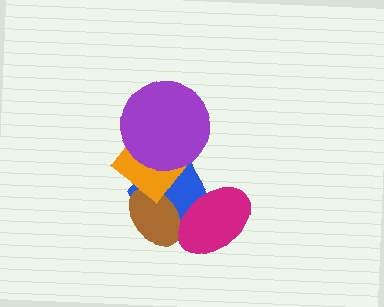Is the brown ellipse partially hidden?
Yes, it is partially covered by another shape.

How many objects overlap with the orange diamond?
3 objects overlap with the orange diamond.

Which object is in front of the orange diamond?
The purple circle is in front of the orange diamond.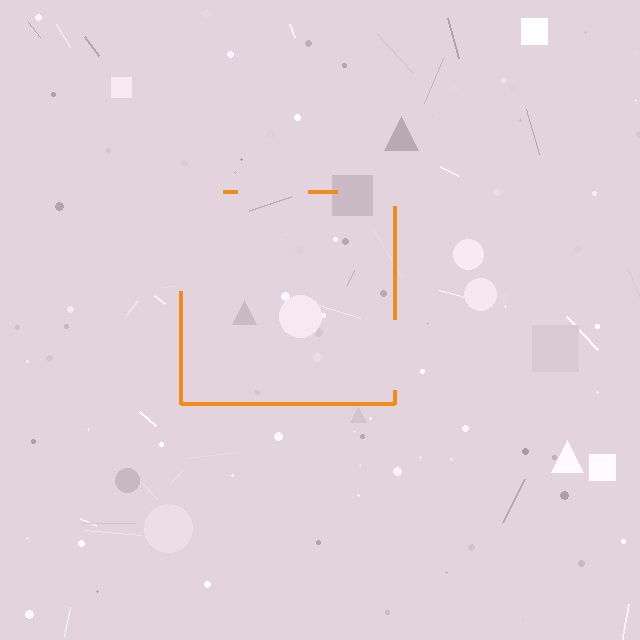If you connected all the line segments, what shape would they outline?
They would outline a square.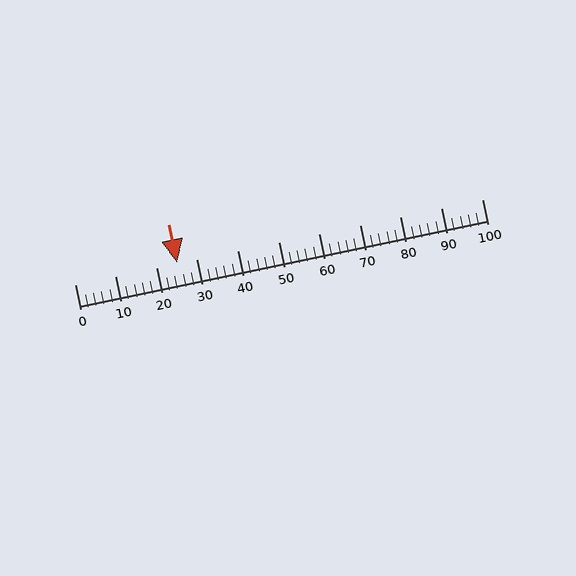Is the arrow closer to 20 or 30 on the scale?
The arrow is closer to 30.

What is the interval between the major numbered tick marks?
The major tick marks are spaced 10 units apart.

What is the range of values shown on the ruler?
The ruler shows values from 0 to 100.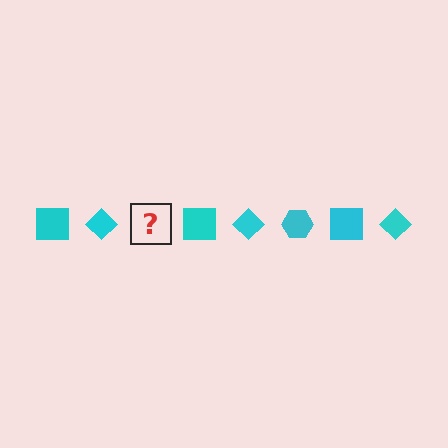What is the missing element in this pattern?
The missing element is a cyan hexagon.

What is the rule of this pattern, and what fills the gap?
The rule is that the pattern cycles through square, diamond, hexagon shapes in cyan. The gap should be filled with a cyan hexagon.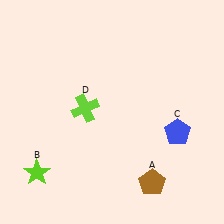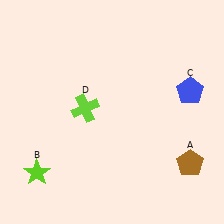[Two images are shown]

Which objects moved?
The objects that moved are: the brown pentagon (A), the blue pentagon (C).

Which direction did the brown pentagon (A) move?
The brown pentagon (A) moved right.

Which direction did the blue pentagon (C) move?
The blue pentagon (C) moved up.